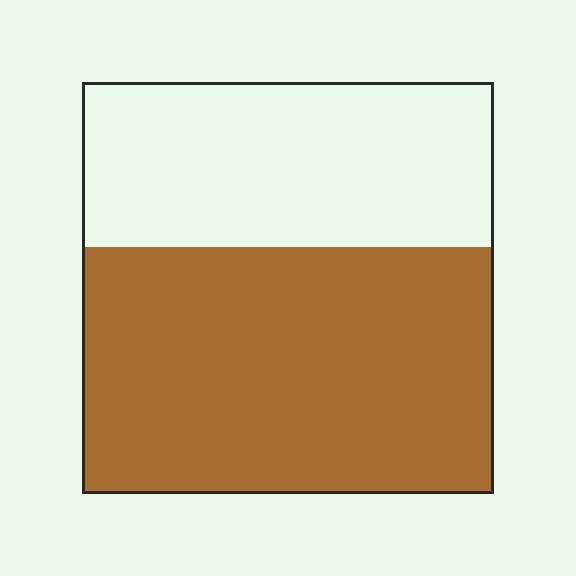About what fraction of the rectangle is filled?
About three fifths (3/5).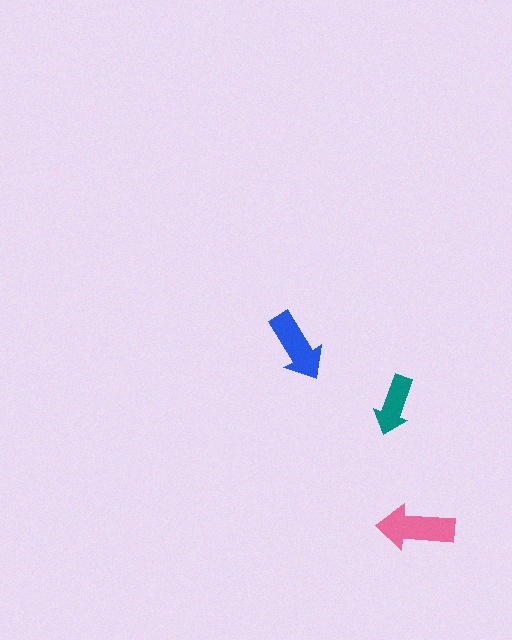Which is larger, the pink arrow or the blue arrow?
The pink one.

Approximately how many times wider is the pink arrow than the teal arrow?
About 1.5 times wider.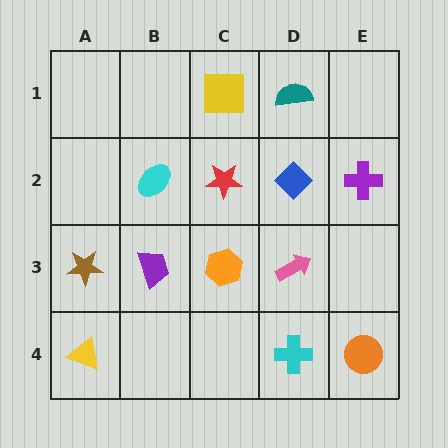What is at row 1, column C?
A yellow square.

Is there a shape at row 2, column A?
No, that cell is empty.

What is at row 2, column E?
A purple cross.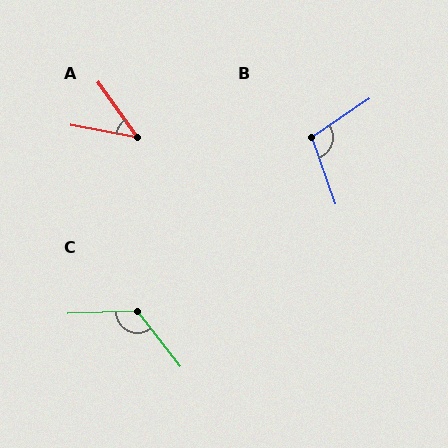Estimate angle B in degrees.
Approximately 105 degrees.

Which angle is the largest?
C, at approximately 126 degrees.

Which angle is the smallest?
A, at approximately 44 degrees.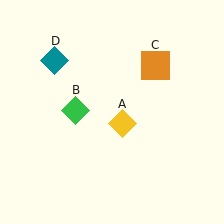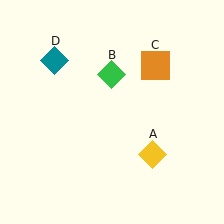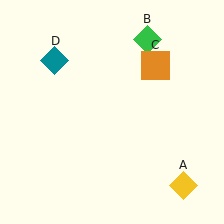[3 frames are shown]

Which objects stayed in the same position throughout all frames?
Orange square (object C) and teal diamond (object D) remained stationary.